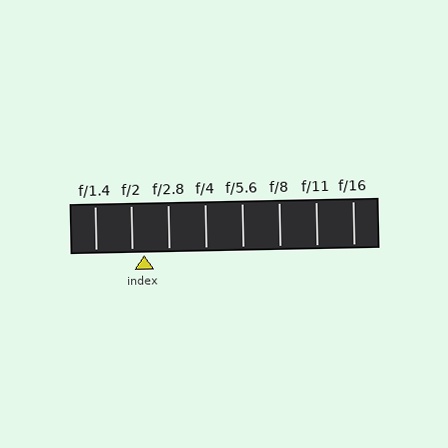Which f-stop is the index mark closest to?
The index mark is closest to f/2.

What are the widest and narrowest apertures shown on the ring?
The widest aperture shown is f/1.4 and the narrowest is f/16.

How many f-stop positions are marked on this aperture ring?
There are 8 f-stop positions marked.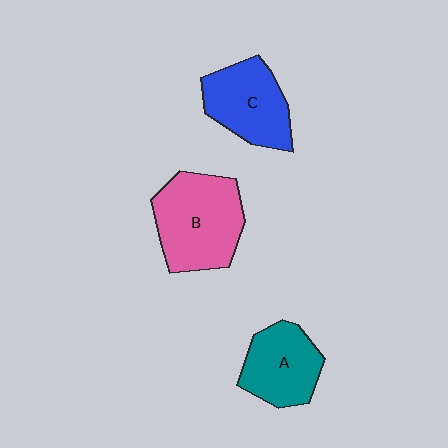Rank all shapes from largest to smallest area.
From largest to smallest: B (pink), C (blue), A (teal).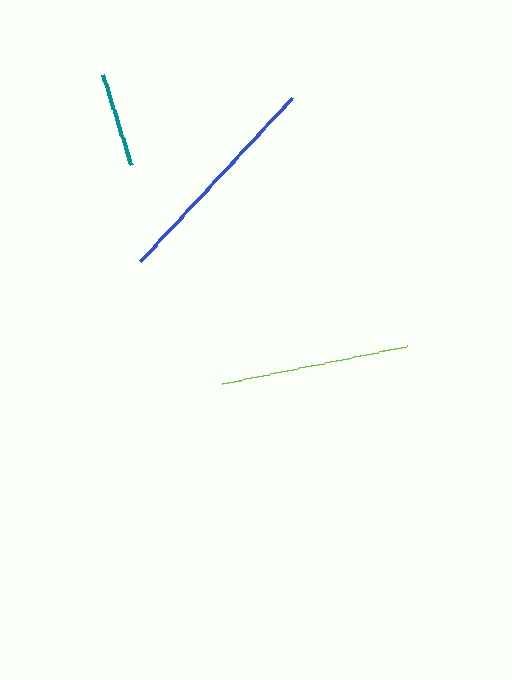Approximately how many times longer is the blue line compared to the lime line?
The blue line is approximately 1.2 times the length of the lime line.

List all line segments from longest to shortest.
From longest to shortest: blue, lime, teal.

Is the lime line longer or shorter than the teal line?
The lime line is longer than the teal line.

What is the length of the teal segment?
The teal segment is approximately 94 pixels long.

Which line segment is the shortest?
The teal line is the shortest at approximately 94 pixels.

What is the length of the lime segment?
The lime segment is approximately 190 pixels long.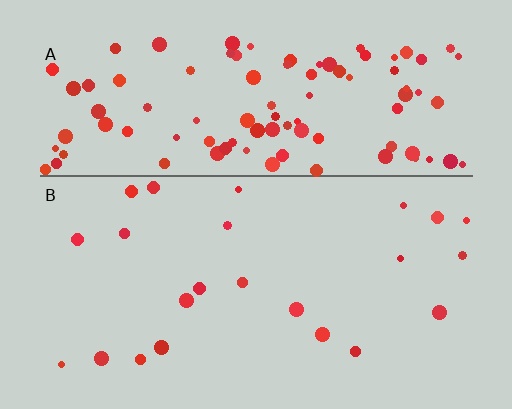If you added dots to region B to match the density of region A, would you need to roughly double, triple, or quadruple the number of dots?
Approximately quadruple.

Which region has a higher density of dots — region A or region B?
A (the top).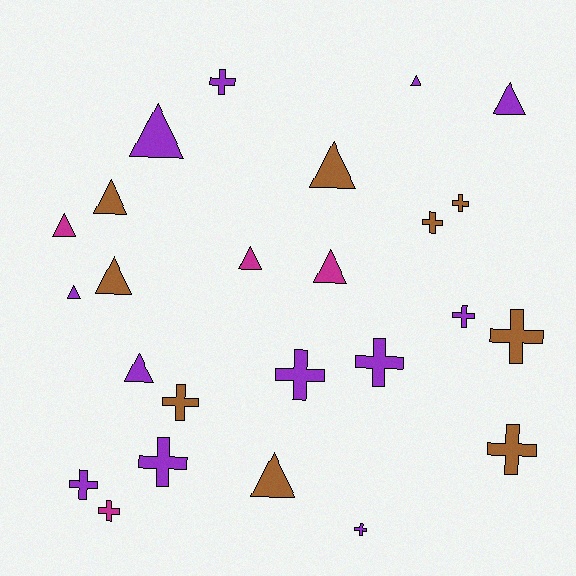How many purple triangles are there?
There are 5 purple triangles.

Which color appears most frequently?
Purple, with 12 objects.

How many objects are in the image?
There are 25 objects.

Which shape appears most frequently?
Cross, with 13 objects.